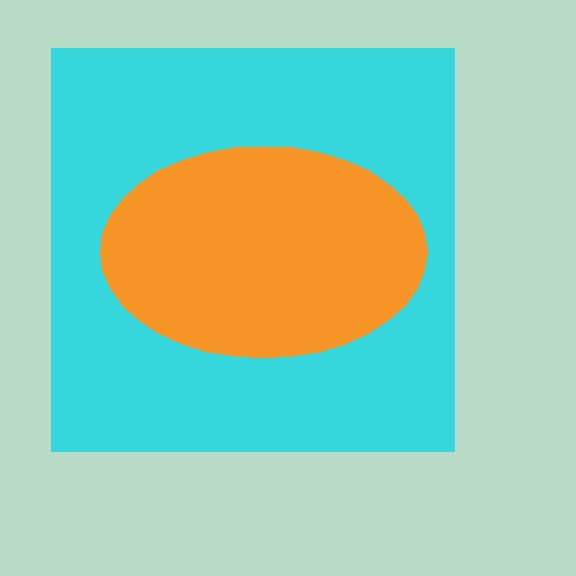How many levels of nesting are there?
2.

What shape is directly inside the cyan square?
The orange ellipse.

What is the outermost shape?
The cyan square.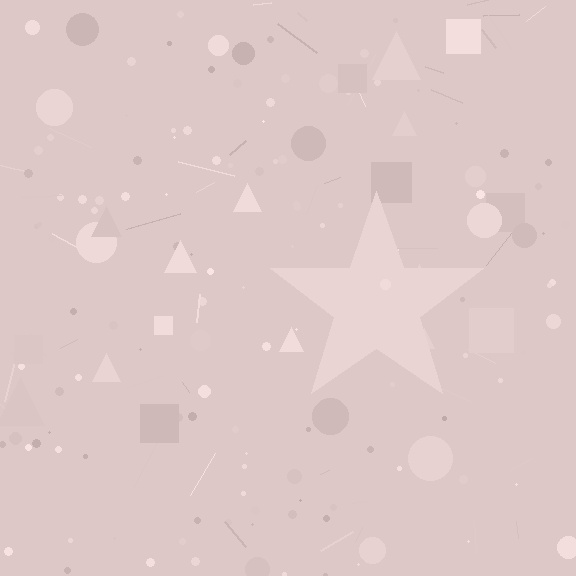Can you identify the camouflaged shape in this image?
The camouflaged shape is a star.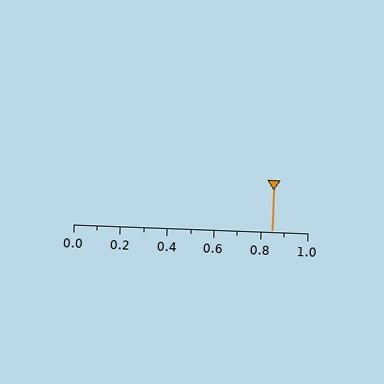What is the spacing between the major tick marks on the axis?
The major ticks are spaced 0.2 apart.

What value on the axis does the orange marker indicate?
The marker indicates approximately 0.85.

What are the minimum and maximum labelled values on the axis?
The axis runs from 0.0 to 1.0.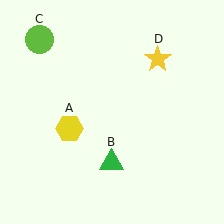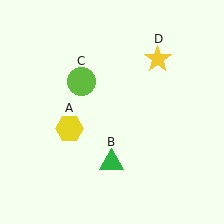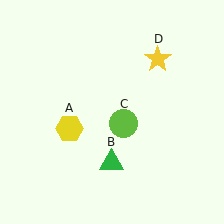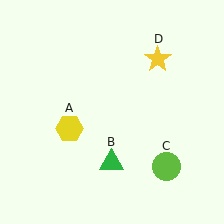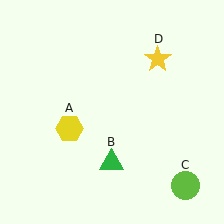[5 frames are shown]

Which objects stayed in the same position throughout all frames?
Yellow hexagon (object A) and green triangle (object B) and yellow star (object D) remained stationary.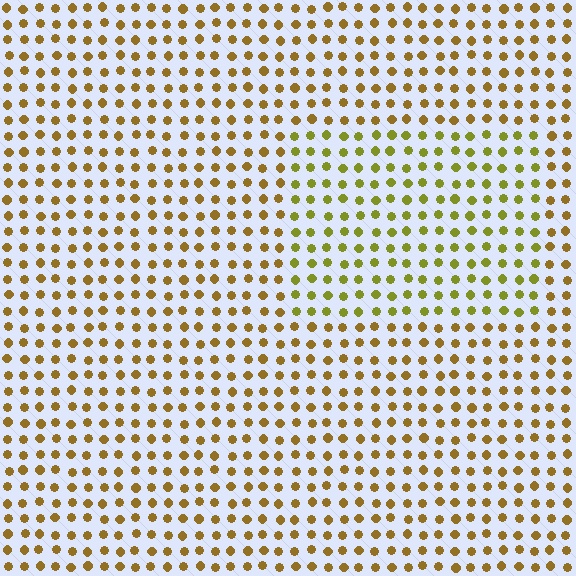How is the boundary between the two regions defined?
The boundary is defined purely by a slight shift in hue (about 30 degrees). Spacing, size, and orientation are identical on both sides.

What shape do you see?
I see a rectangle.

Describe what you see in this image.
The image is filled with small brown elements in a uniform arrangement. A rectangle-shaped region is visible where the elements are tinted to a slightly different hue, forming a subtle color boundary.